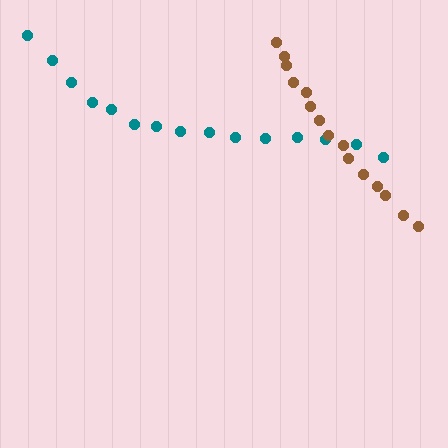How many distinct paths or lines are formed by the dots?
There are 2 distinct paths.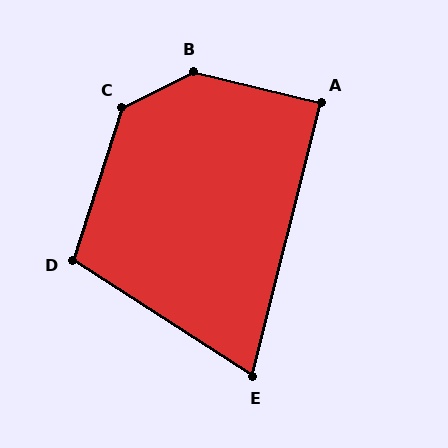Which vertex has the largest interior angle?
B, at approximately 140 degrees.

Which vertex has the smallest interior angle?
E, at approximately 71 degrees.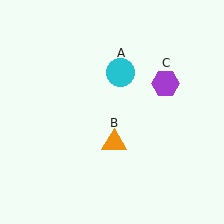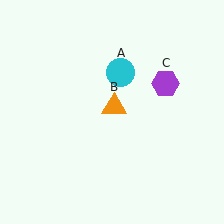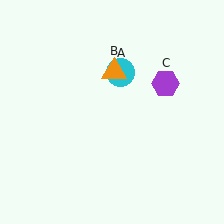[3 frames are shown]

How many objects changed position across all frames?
1 object changed position: orange triangle (object B).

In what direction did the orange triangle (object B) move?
The orange triangle (object B) moved up.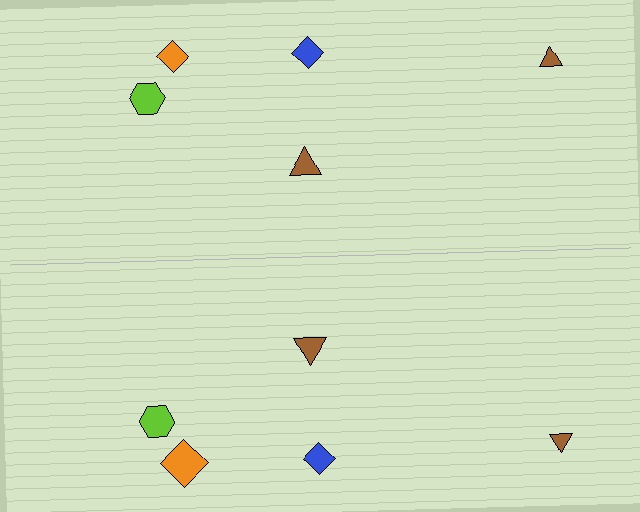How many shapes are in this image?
There are 10 shapes in this image.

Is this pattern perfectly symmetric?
No, the pattern is not perfectly symmetric. The orange diamond on the bottom side has a different size than its mirror counterpart.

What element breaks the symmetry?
The orange diamond on the bottom side has a different size than its mirror counterpart.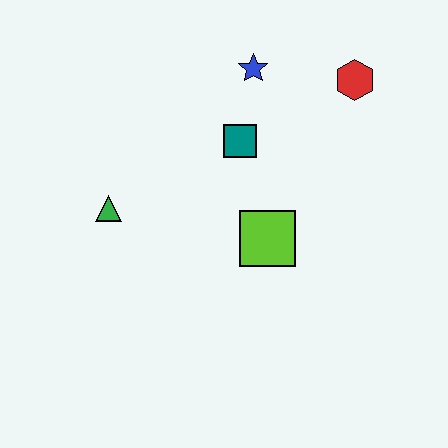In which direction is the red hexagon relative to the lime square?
The red hexagon is above the lime square.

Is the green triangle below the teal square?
Yes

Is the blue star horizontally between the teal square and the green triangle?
No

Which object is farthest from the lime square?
The red hexagon is farthest from the lime square.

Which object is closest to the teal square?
The blue star is closest to the teal square.